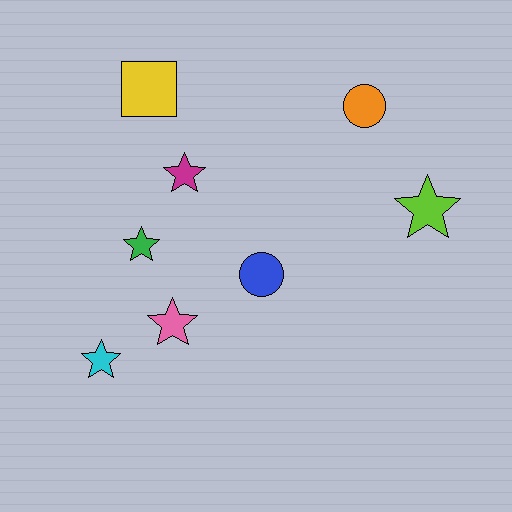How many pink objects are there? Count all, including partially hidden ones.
There is 1 pink object.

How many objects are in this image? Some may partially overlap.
There are 8 objects.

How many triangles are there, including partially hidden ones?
There are no triangles.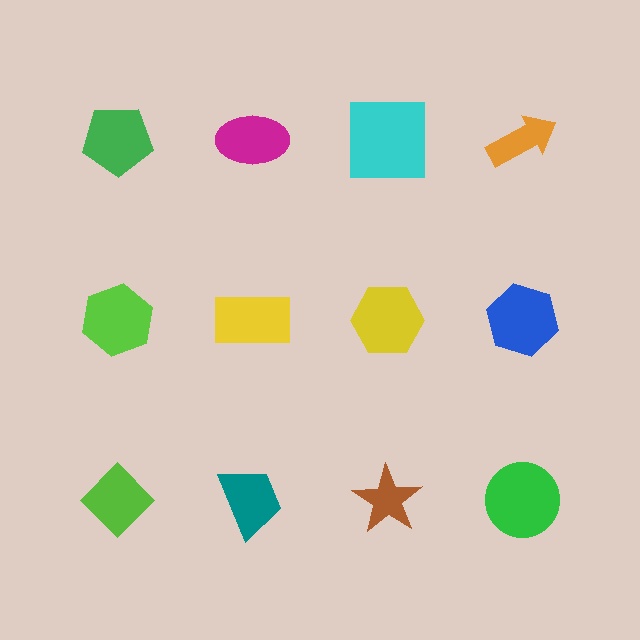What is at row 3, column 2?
A teal trapezoid.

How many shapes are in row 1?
4 shapes.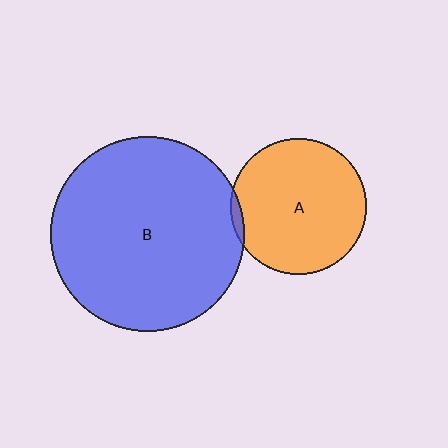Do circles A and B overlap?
Yes.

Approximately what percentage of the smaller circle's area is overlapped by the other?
Approximately 5%.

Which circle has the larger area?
Circle B (blue).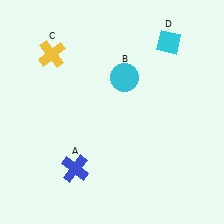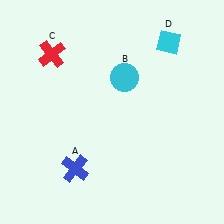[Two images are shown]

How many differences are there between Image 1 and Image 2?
There is 1 difference between the two images.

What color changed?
The cross (C) changed from yellow in Image 1 to red in Image 2.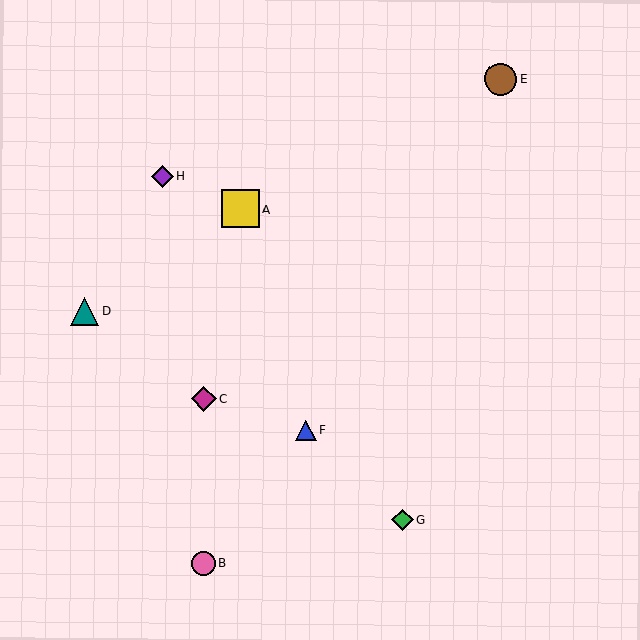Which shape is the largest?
The yellow square (labeled A) is the largest.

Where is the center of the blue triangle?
The center of the blue triangle is at (306, 430).